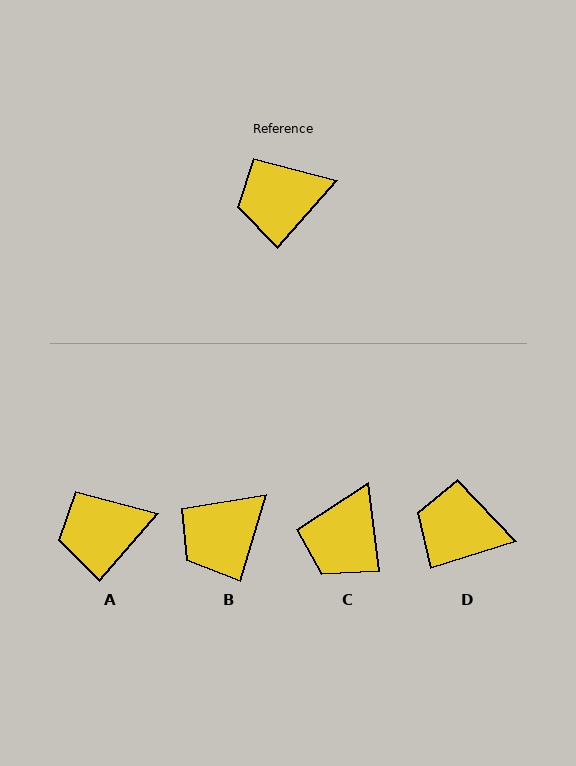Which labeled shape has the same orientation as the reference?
A.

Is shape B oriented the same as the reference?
No, it is off by about 24 degrees.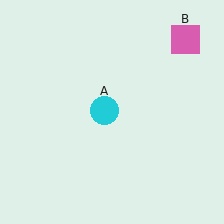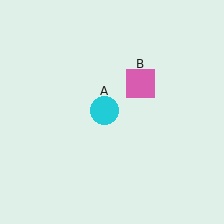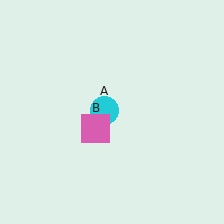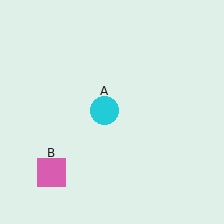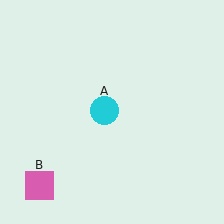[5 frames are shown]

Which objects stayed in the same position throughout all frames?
Cyan circle (object A) remained stationary.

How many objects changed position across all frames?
1 object changed position: pink square (object B).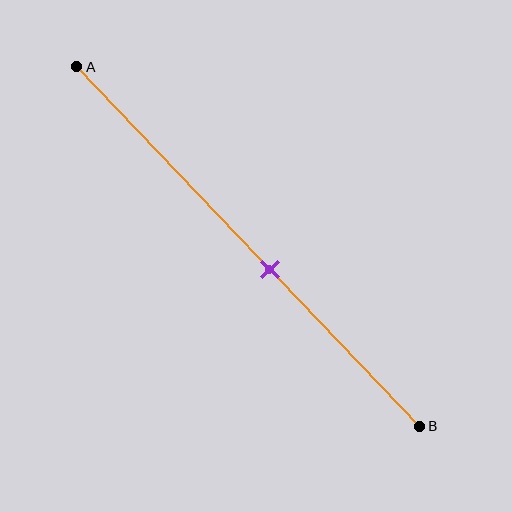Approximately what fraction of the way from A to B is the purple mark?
The purple mark is approximately 55% of the way from A to B.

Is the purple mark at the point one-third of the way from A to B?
No, the mark is at about 55% from A, not at the 33% one-third point.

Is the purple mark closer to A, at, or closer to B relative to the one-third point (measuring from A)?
The purple mark is closer to point B than the one-third point of segment AB.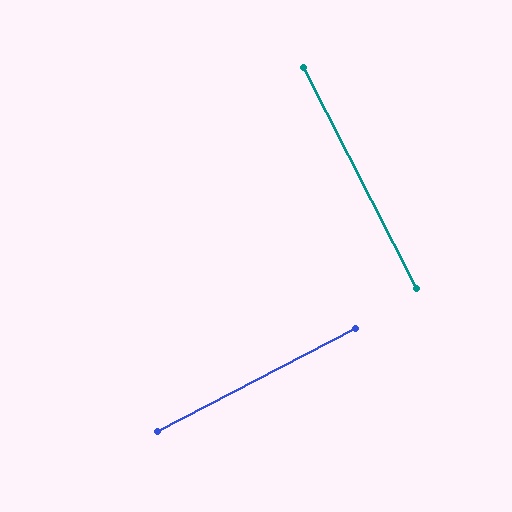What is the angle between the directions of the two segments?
Approximately 90 degrees.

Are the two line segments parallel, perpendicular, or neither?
Perpendicular — they meet at approximately 90°.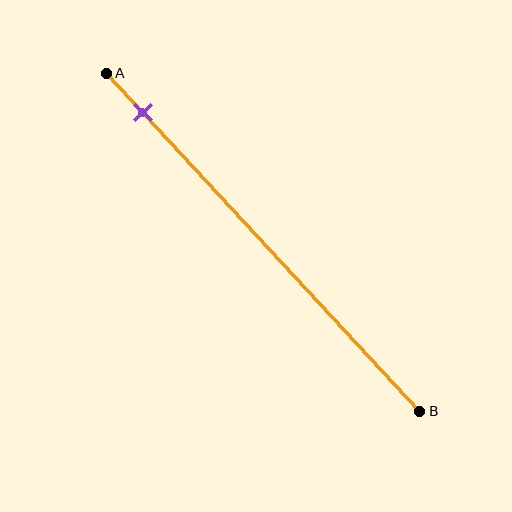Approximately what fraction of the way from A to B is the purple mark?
The purple mark is approximately 10% of the way from A to B.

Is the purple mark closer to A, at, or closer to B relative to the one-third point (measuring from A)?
The purple mark is closer to point A than the one-third point of segment AB.